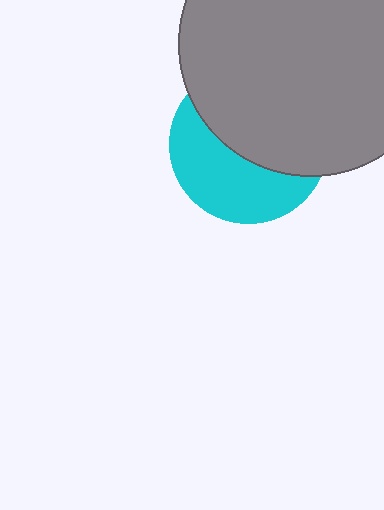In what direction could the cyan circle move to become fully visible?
The cyan circle could move down. That would shift it out from behind the gray circle entirely.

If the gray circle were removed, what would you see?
You would see the complete cyan circle.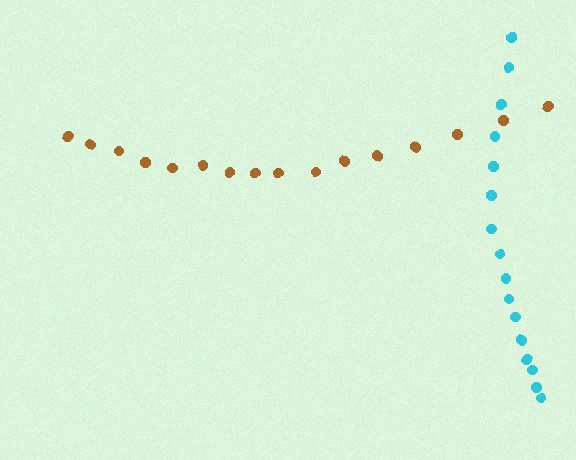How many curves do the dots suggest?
There are 2 distinct paths.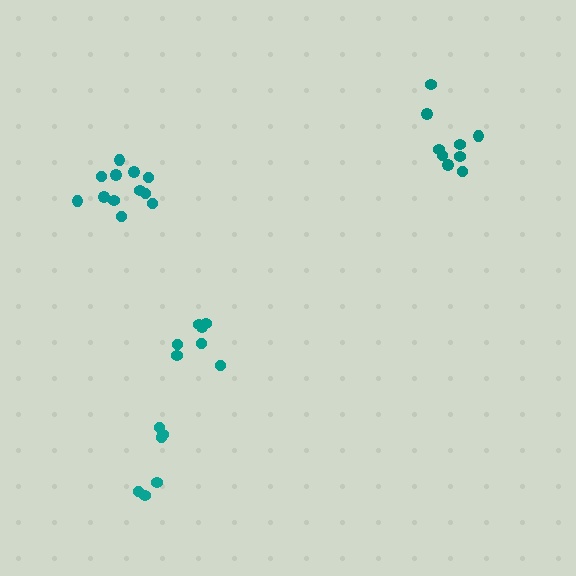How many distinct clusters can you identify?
There are 4 distinct clusters.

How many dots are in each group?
Group 1: 6 dots, Group 2: 7 dots, Group 3: 9 dots, Group 4: 12 dots (34 total).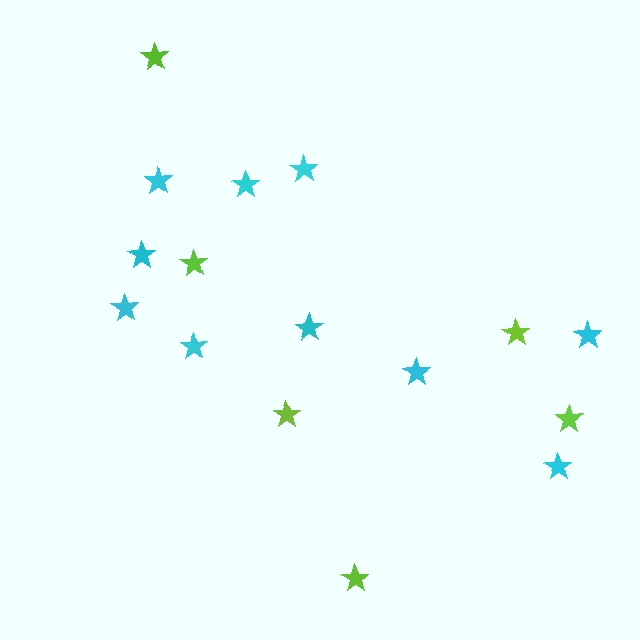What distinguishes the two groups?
There are 2 groups: one group of lime stars (6) and one group of cyan stars (10).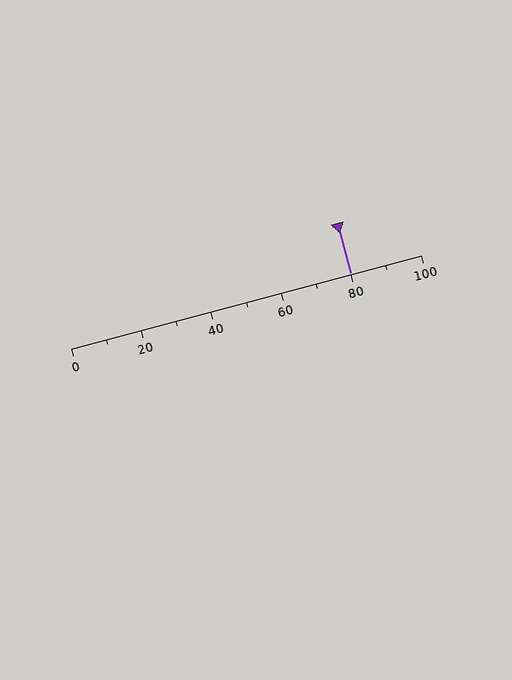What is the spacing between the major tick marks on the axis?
The major ticks are spaced 20 apart.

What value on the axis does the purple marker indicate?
The marker indicates approximately 80.